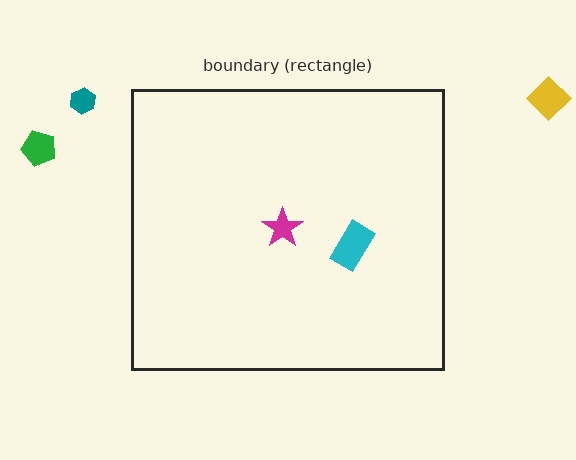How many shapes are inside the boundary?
2 inside, 3 outside.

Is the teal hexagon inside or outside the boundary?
Outside.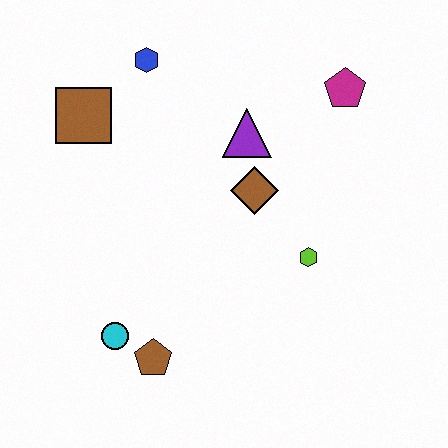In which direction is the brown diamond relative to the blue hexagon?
The brown diamond is below the blue hexagon.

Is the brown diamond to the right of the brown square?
Yes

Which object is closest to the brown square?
The blue hexagon is closest to the brown square.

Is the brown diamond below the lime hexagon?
No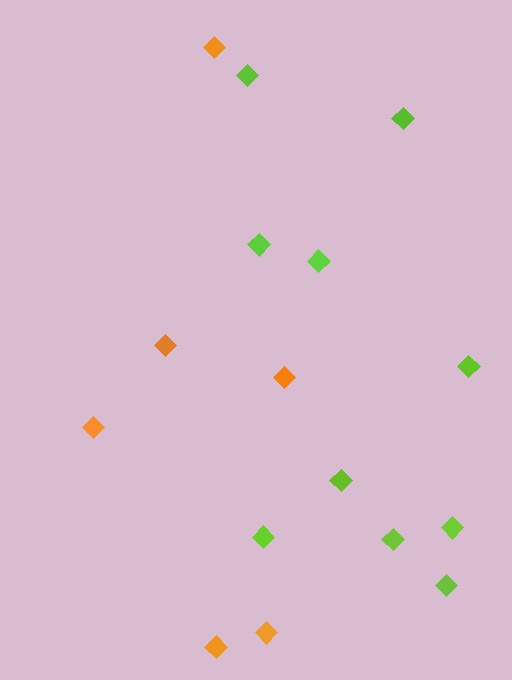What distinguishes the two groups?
There are 2 groups: one group of lime diamonds (10) and one group of orange diamonds (6).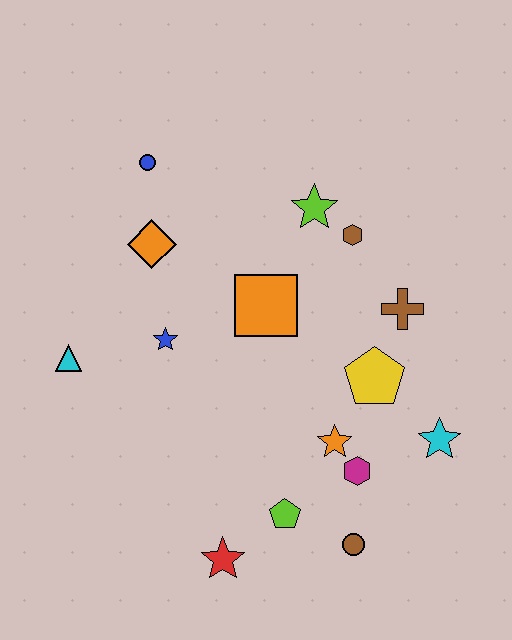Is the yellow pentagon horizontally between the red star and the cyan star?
Yes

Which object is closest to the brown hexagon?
The lime star is closest to the brown hexagon.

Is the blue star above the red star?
Yes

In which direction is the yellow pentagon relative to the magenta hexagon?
The yellow pentagon is above the magenta hexagon.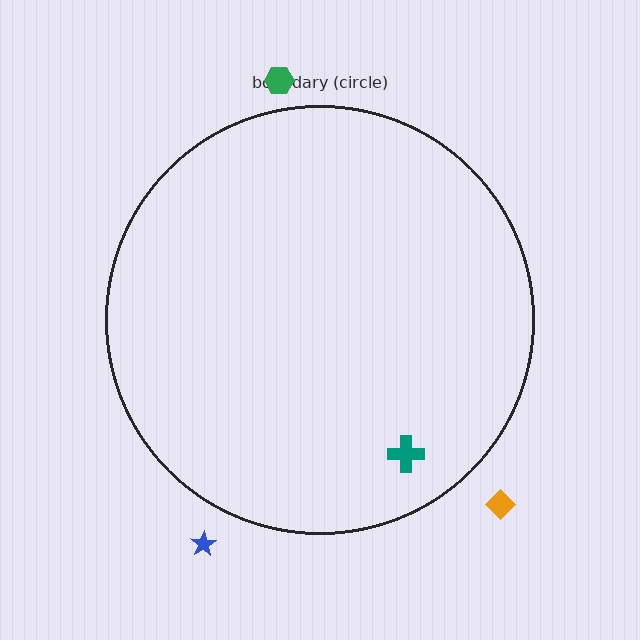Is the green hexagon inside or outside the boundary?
Outside.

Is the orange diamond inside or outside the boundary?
Outside.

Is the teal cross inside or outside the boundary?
Inside.